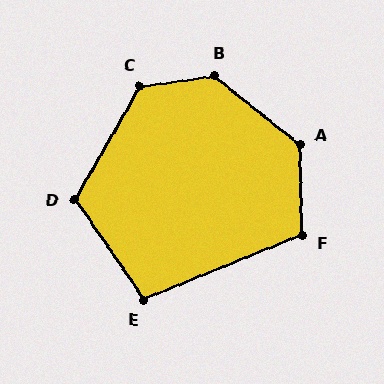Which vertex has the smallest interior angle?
E, at approximately 103 degrees.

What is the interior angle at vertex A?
Approximately 130 degrees (obtuse).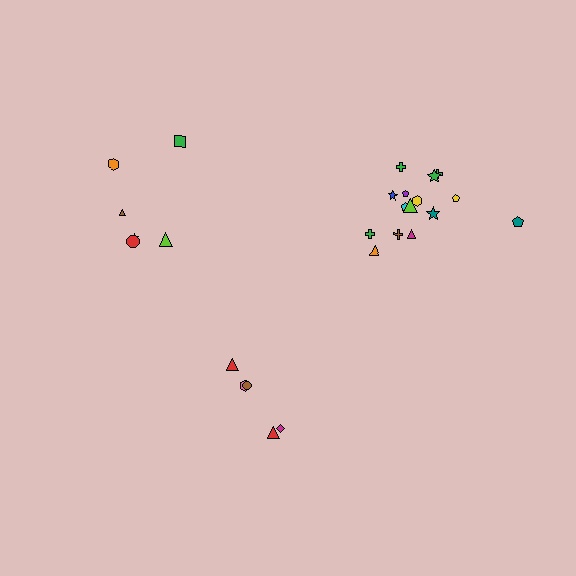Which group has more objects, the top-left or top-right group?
The top-right group.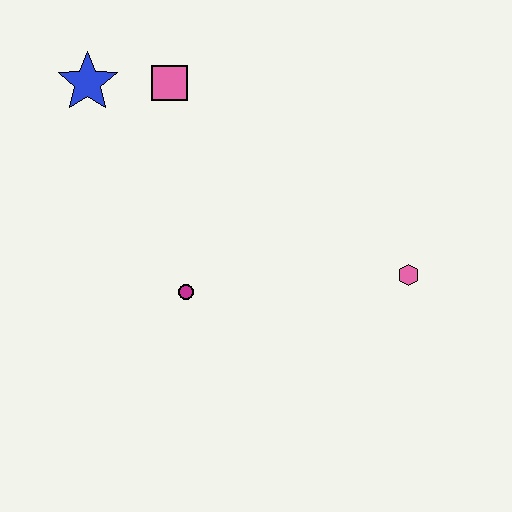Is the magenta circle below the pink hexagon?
Yes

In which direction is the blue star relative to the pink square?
The blue star is to the left of the pink square.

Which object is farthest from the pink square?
The pink hexagon is farthest from the pink square.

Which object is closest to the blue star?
The pink square is closest to the blue star.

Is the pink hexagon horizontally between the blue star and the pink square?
No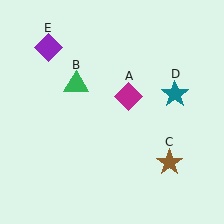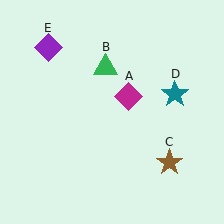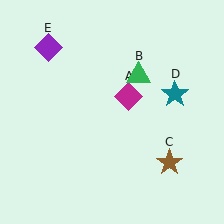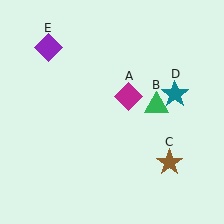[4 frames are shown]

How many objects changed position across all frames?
1 object changed position: green triangle (object B).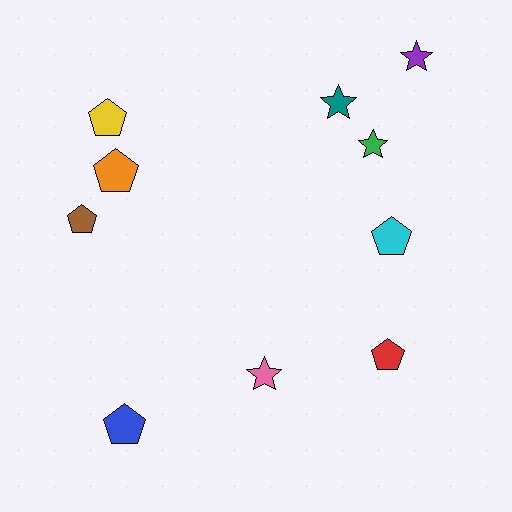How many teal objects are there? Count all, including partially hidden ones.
There is 1 teal object.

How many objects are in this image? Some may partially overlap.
There are 10 objects.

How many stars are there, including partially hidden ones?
There are 4 stars.